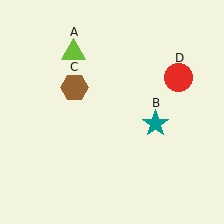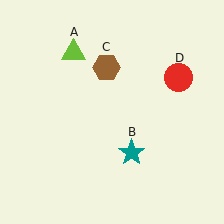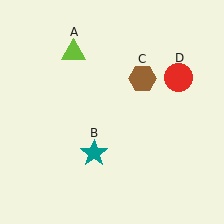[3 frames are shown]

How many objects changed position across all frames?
2 objects changed position: teal star (object B), brown hexagon (object C).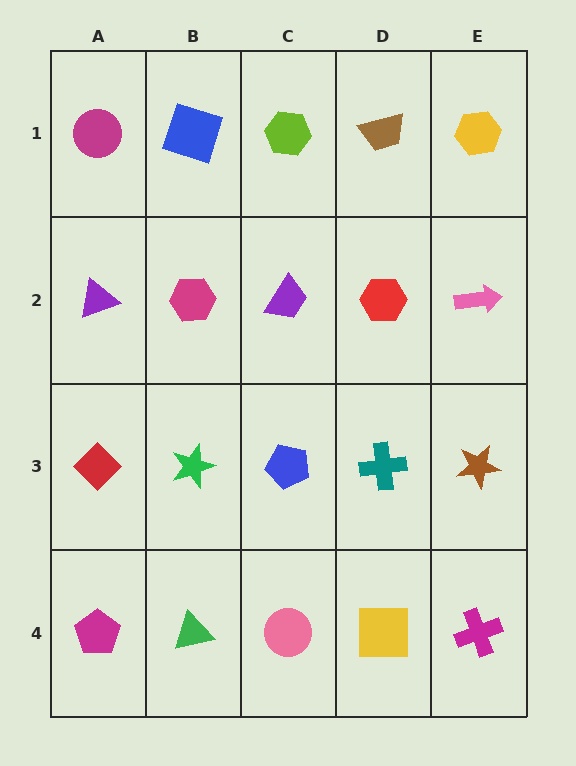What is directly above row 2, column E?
A yellow hexagon.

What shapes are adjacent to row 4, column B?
A green star (row 3, column B), a magenta pentagon (row 4, column A), a pink circle (row 4, column C).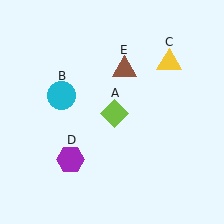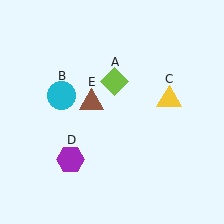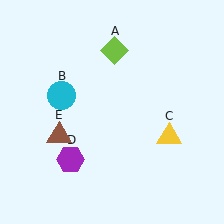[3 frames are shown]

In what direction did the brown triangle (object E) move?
The brown triangle (object E) moved down and to the left.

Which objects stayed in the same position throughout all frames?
Cyan circle (object B) and purple hexagon (object D) remained stationary.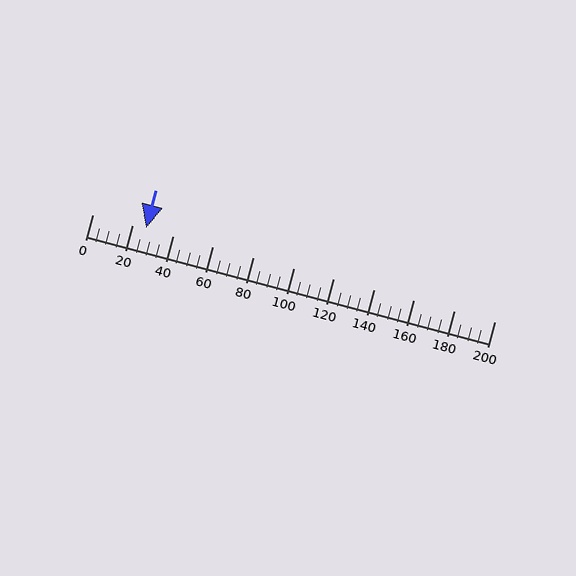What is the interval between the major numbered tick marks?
The major tick marks are spaced 20 units apart.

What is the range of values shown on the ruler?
The ruler shows values from 0 to 200.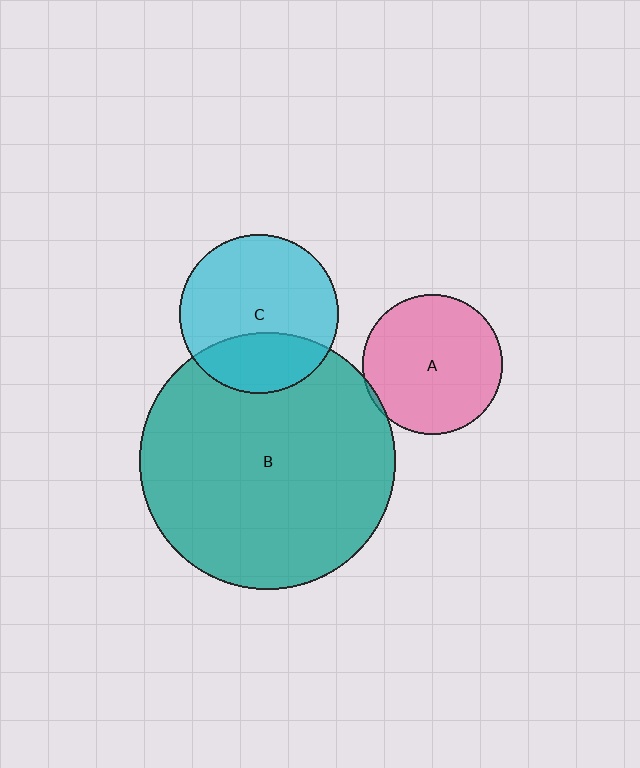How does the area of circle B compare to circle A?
Approximately 3.3 times.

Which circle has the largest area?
Circle B (teal).